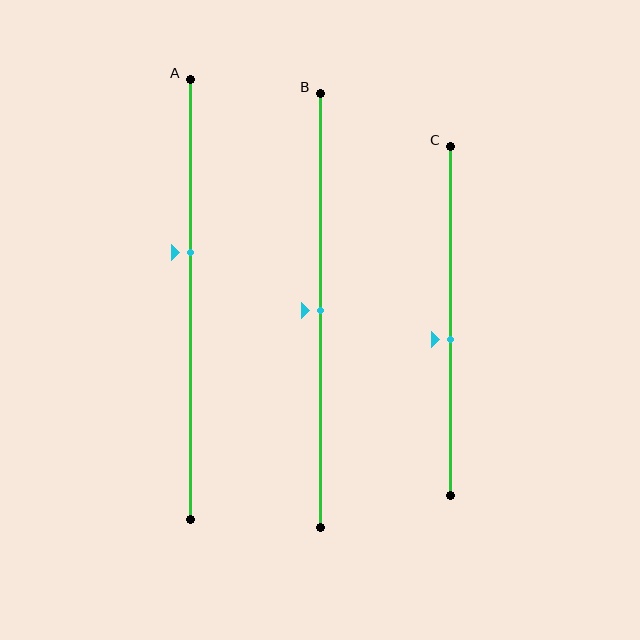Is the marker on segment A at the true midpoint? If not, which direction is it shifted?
No, the marker on segment A is shifted upward by about 11% of the segment length.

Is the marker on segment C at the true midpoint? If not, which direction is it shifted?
No, the marker on segment C is shifted downward by about 5% of the segment length.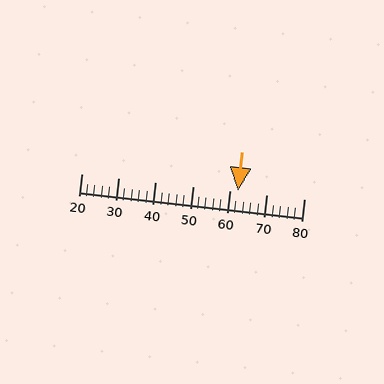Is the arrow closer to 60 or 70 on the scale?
The arrow is closer to 60.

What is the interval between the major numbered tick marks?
The major tick marks are spaced 10 units apart.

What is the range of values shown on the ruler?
The ruler shows values from 20 to 80.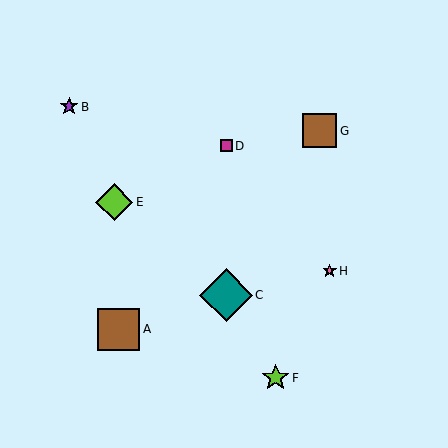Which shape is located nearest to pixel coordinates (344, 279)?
The pink star (labeled H) at (330, 271) is nearest to that location.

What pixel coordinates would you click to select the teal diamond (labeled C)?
Click at (226, 295) to select the teal diamond C.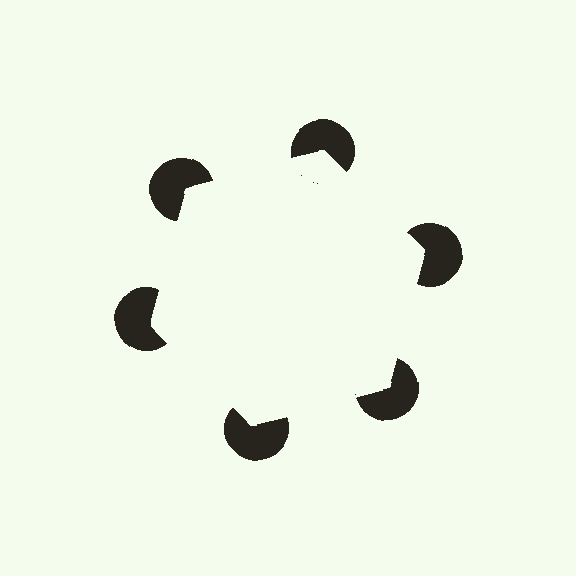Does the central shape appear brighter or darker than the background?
It typically appears slightly brighter than the background, even though no actual brightness change is drawn.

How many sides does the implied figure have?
6 sides.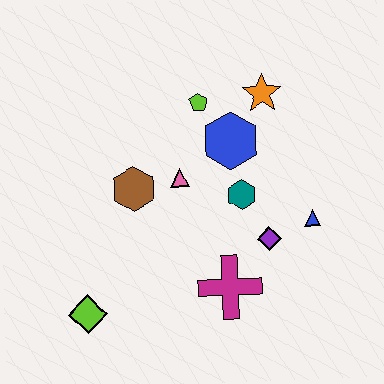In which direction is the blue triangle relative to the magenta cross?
The blue triangle is to the right of the magenta cross.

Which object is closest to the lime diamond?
The brown hexagon is closest to the lime diamond.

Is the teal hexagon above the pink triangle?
No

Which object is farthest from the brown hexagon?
The blue triangle is farthest from the brown hexagon.